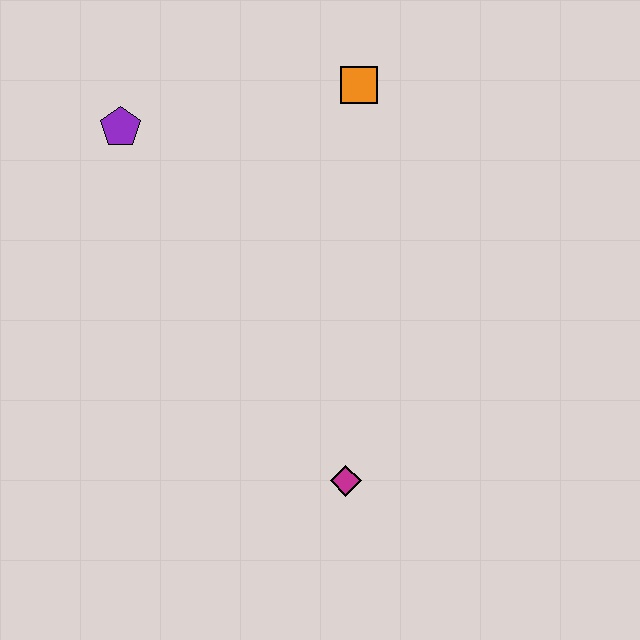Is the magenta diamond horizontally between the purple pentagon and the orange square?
Yes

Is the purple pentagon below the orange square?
Yes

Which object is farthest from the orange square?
The magenta diamond is farthest from the orange square.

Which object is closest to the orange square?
The purple pentagon is closest to the orange square.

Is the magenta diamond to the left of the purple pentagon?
No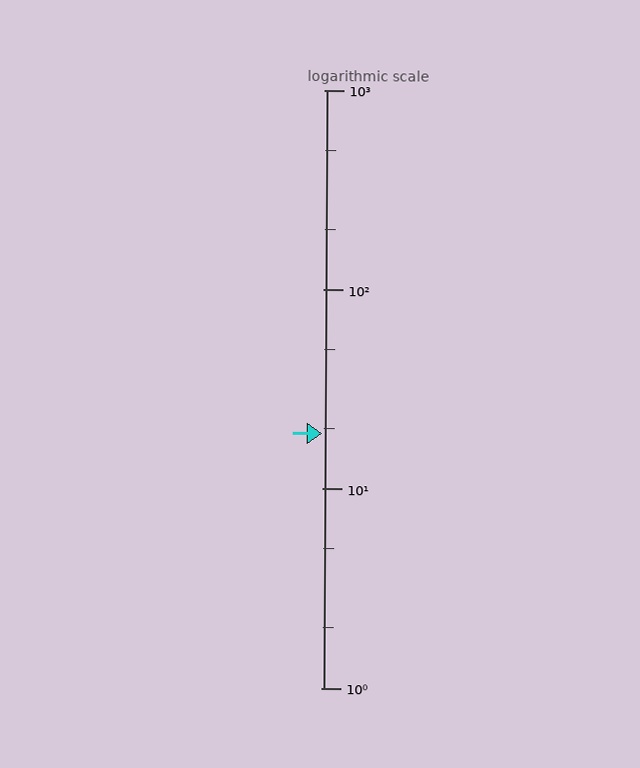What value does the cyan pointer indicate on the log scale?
The pointer indicates approximately 19.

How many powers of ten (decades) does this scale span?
The scale spans 3 decades, from 1 to 1000.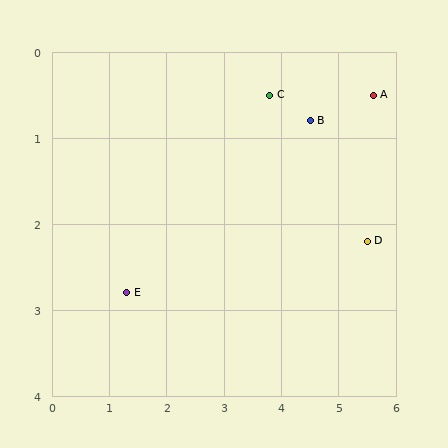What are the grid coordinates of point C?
Point C is at approximately (3.8, 0.5).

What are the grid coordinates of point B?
Point B is at approximately (4.5, 0.8).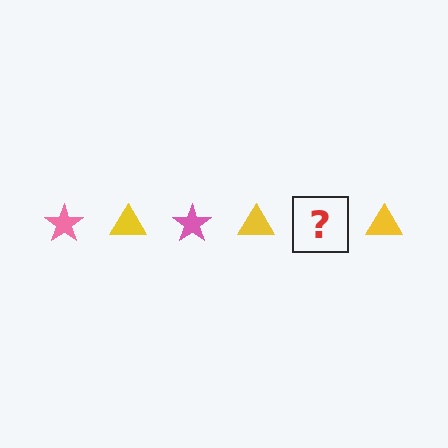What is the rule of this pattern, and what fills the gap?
The rule is that the pattern alternates between pink star and yellow triangle. The gap should be filled with a pink star.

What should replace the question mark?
The question mark should be replaced with a pink star.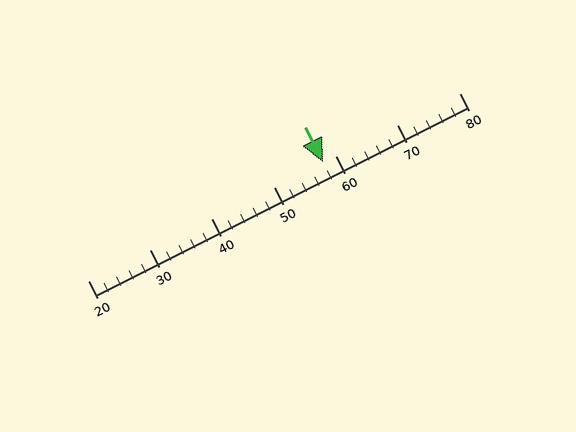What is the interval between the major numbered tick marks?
The major tick marks are spaced 10 units apart.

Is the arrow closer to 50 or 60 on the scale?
The arrow is closer to 60.